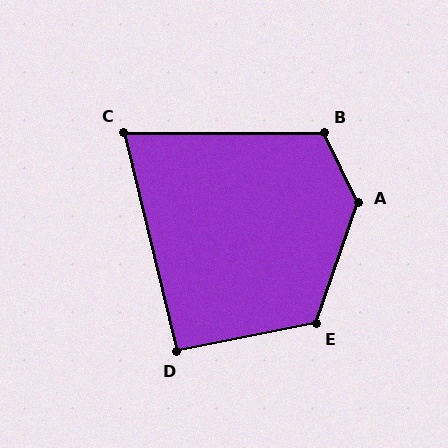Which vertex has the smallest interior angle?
C, at approximately 76 degrees.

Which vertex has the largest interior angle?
A, at approximately 135 degrees.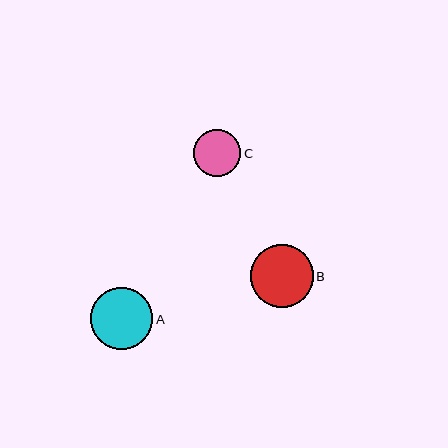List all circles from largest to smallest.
From largest to smallest: B, A, C.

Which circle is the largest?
Circle B is the largest with a size of approximately 63 pixels.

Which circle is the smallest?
Circle C is the smallest with a size of approximately 48 pixels.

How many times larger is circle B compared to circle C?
Circle B is approximately 1.3 times the size of circle C.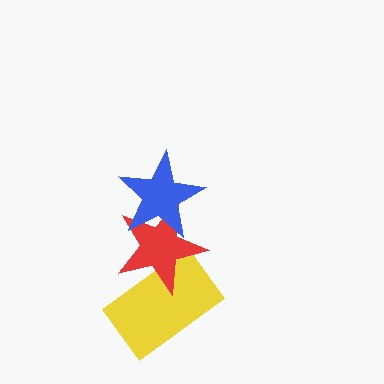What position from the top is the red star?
The red star is 2nd from the top.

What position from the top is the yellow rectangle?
The yellow rectangle is 3rd from the top.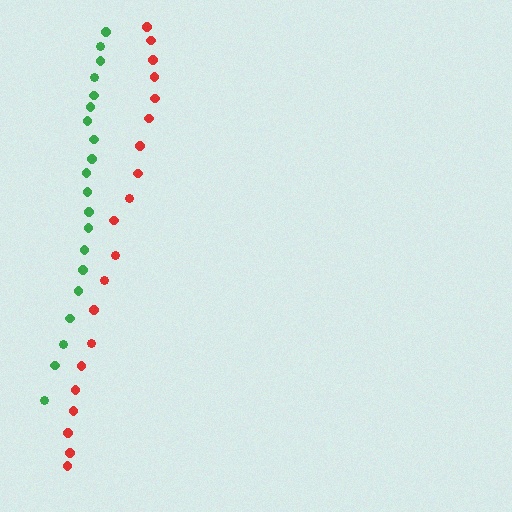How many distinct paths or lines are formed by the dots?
There are 2 distinct paths.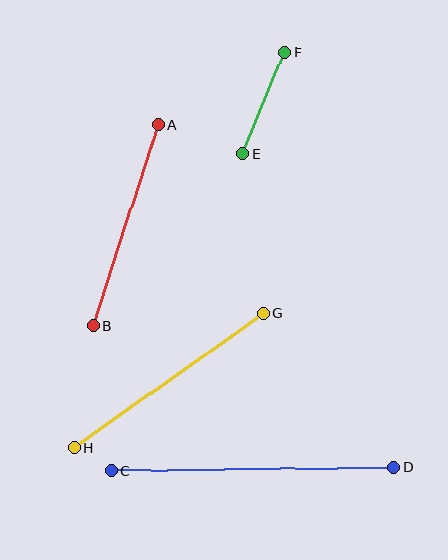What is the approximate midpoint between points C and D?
The midpoint is at approximately (252, 469) pixels.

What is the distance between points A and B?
The distance is approximately 212 pixels.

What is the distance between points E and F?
The distance is approximately 109 pixels.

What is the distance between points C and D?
The distance is approximately 283 pixels.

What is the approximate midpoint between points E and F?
The midpoint is at approximately (264, 103) pixels.